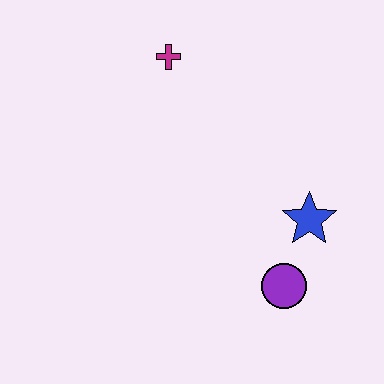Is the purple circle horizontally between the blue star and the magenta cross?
Yes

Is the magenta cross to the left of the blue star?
Yes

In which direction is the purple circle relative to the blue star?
The purple circle is below the blue star.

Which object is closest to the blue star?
The purple circle is closest to the blue star.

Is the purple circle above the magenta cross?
No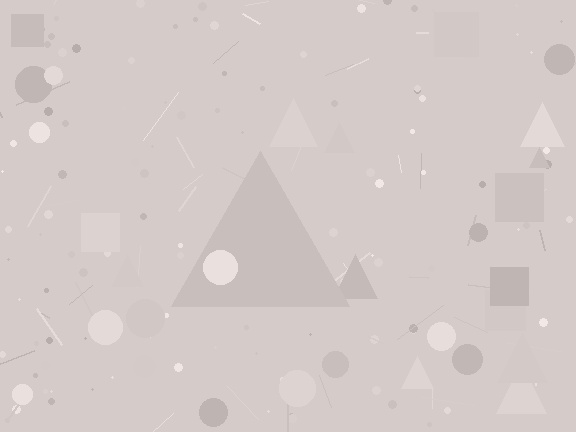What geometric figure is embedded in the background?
A triangle is embedded in the background.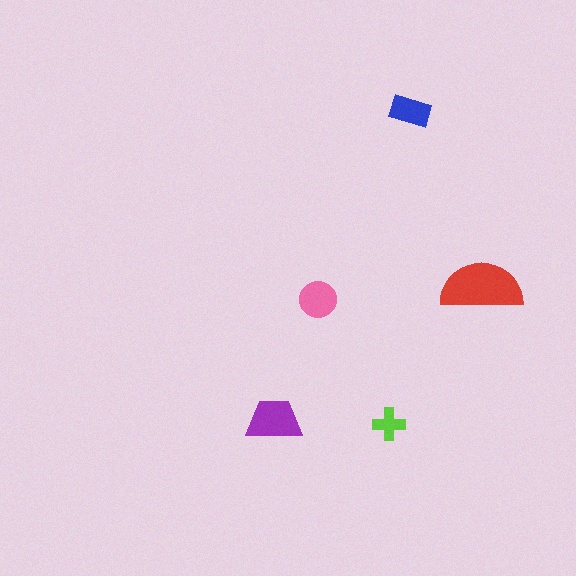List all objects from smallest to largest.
The lime cross, the blue rectangle, the pink circle, the purple trapezoid, the red semicircle.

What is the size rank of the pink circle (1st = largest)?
3rd.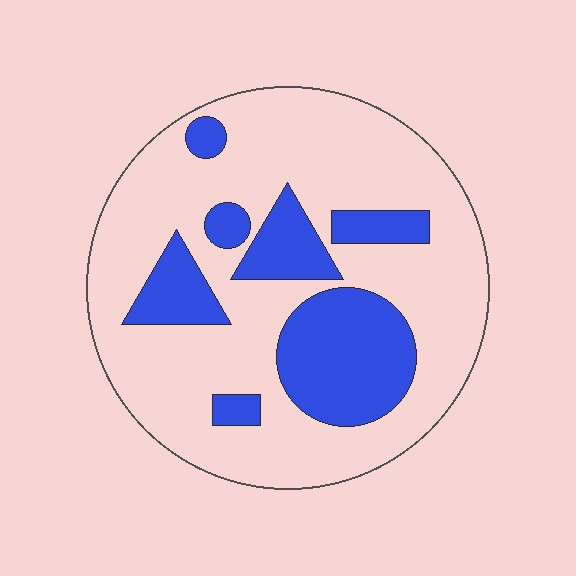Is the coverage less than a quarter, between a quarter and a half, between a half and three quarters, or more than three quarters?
Between a quarter and a half.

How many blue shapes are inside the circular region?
7.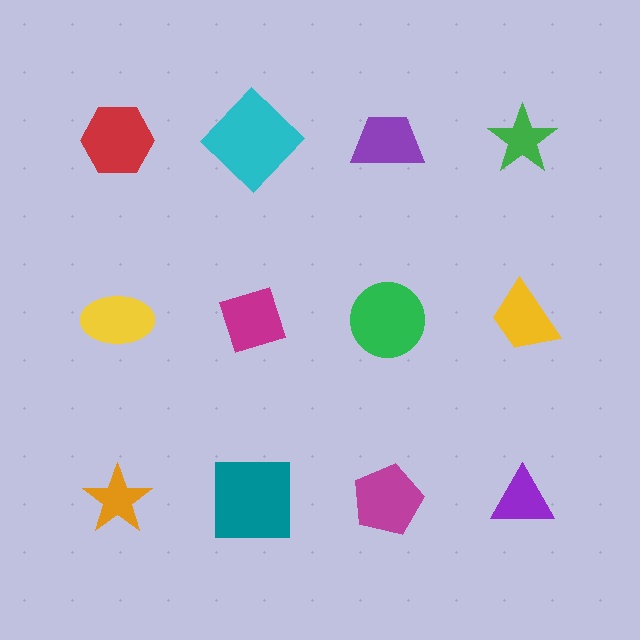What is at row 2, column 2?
A magenta diamond.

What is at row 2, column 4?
A yellow trapezoid.